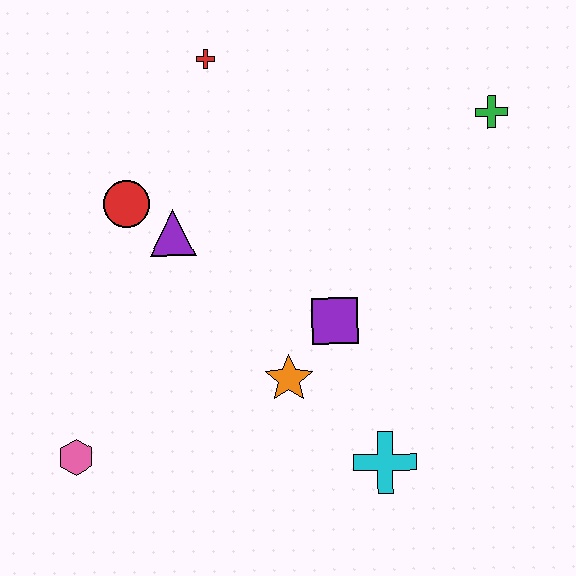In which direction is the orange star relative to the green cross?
The orange star is below the green cross.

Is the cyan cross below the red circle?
Yes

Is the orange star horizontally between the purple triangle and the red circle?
No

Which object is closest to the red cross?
The red circle is closest to the red cross.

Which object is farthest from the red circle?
The green cross is farthest from the red circle.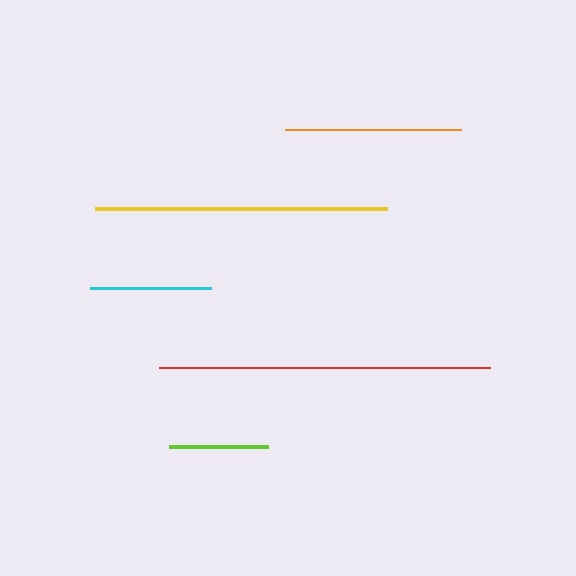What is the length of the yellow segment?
The yellow segment is approximately 292 pixels long.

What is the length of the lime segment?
The lime segment is approximately 99 pixels long.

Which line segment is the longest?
The red line is the longest at approximately 331 pixels.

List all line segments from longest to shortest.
From longest to shortest: red, yellow, orange, cyan, lime.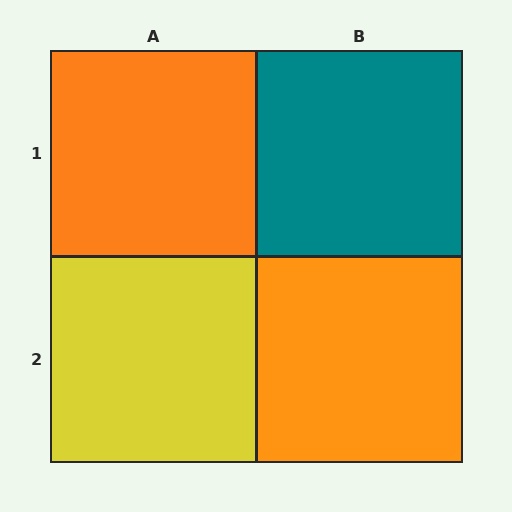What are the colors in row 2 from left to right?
Yellow, orange.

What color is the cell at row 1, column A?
Orange.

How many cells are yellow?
1 cell is yellow.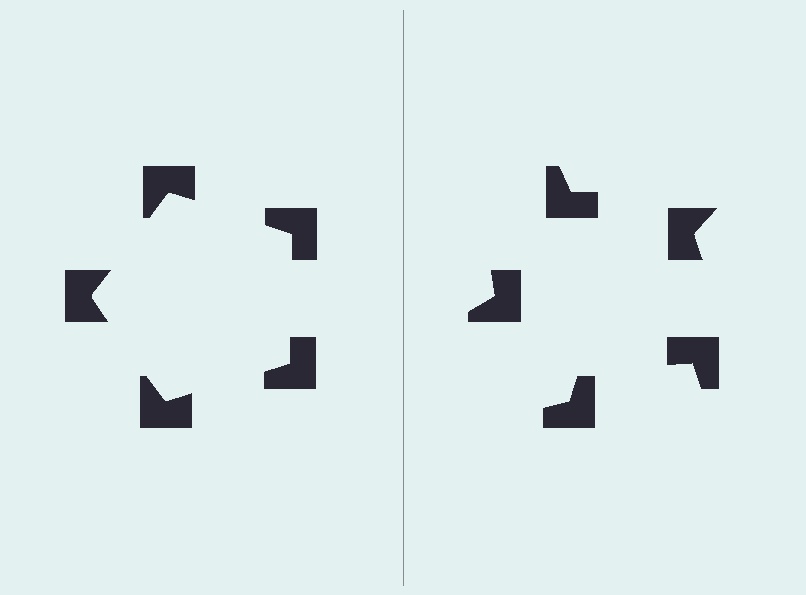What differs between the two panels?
The notched squares are positioned identically on both sides; only the wedge orientations differ. On the left they align to a pentagon; on the right they are misaligned.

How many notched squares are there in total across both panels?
10 — 5 on each side.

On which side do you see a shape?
An illusory pentagon appears on the left side. On the right side the wedge cuts are rotated, so no coherent shape forms.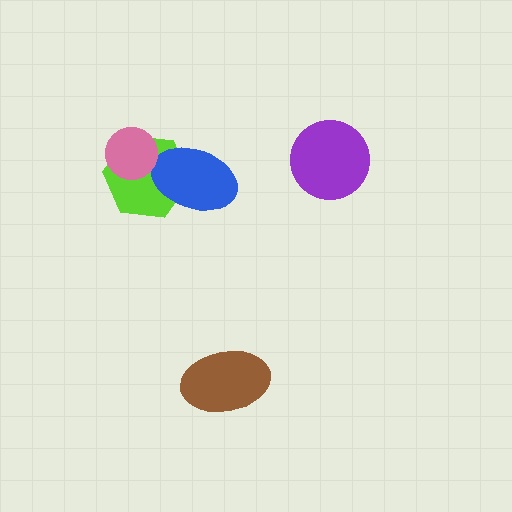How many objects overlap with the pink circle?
1 object overlaps with the pink circle.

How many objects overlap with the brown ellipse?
0 objects overlap with the brown ellipse.